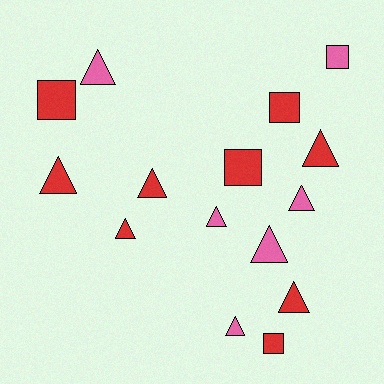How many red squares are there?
There are 4 red squares.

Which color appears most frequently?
Red, with 9 objects.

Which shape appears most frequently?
Triangle, with 10 objects.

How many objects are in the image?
There are 15 objects.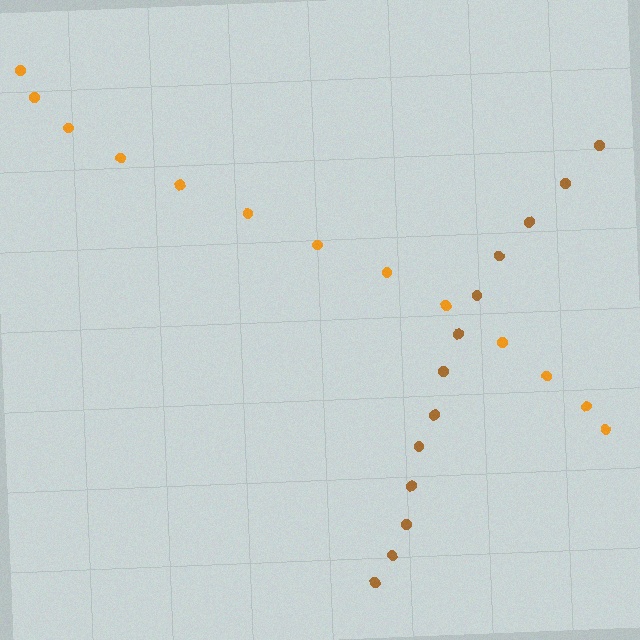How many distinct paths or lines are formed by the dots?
There are 2 distinct paths.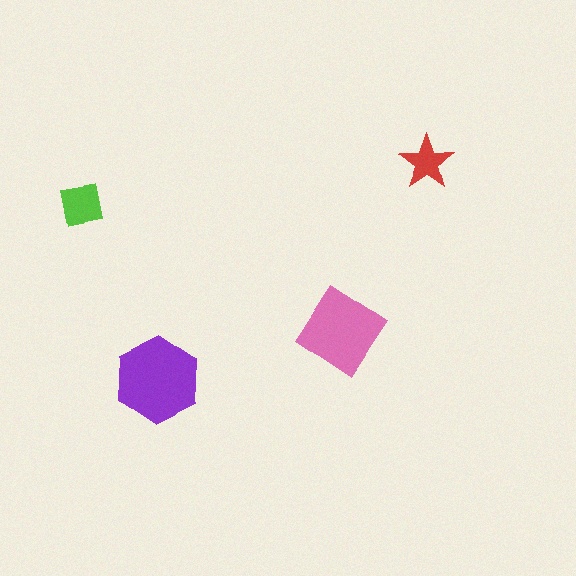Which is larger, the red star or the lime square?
The lime square.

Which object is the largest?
The purple hexagon.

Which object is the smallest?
The red star.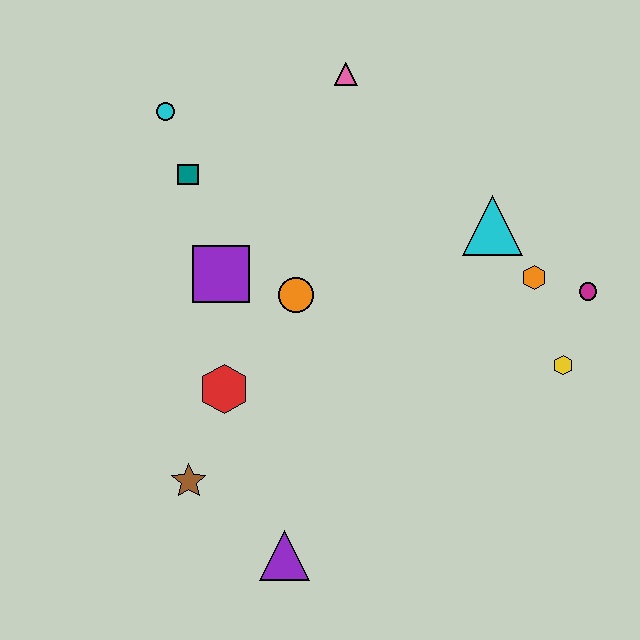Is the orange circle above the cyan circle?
No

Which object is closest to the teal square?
The cyan circle is closest to the teal square.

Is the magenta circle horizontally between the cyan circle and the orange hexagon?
No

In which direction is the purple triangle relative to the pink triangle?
The purple triangle is below the pink triangle.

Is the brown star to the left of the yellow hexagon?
Yes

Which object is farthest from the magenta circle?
The cyan circle is farthest from the magenta circle.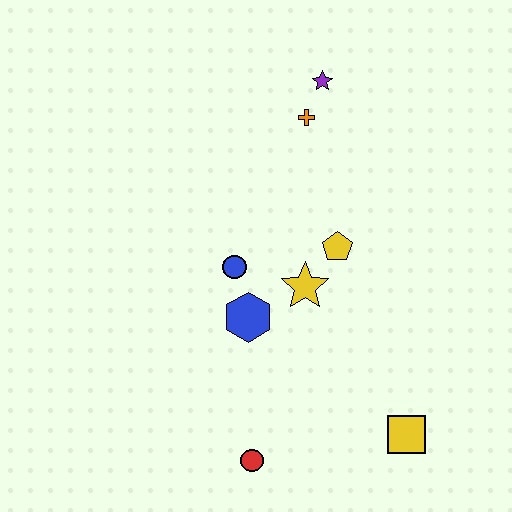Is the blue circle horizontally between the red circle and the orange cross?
No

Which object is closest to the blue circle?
The blue hexagon is closest to the blue circle.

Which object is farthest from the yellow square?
The purple star is farthest from the yellow square.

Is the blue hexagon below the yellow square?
No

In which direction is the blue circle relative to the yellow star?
The blue circle is to the left of the yellow star.